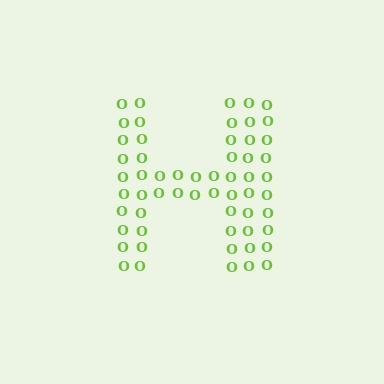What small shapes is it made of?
It is made of small letter O's.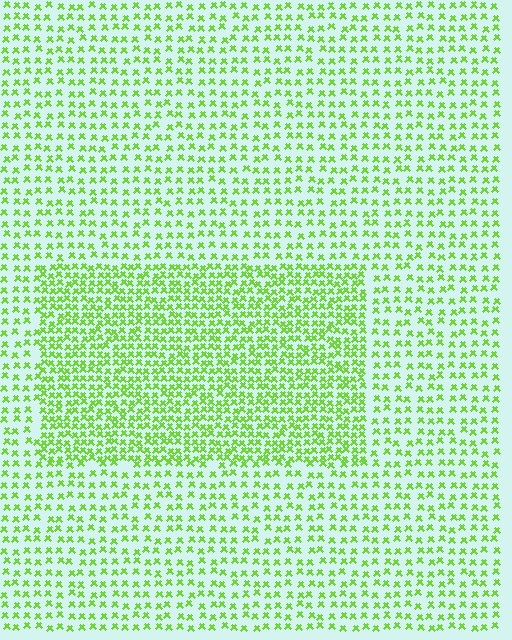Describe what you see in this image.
The image contains small lime elements arranged at two different densities. A rectangle-shaped region is visible where the elements are more densely packed than the surrounding area.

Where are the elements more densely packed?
The elements are more densely packed inside the rectangle boundary.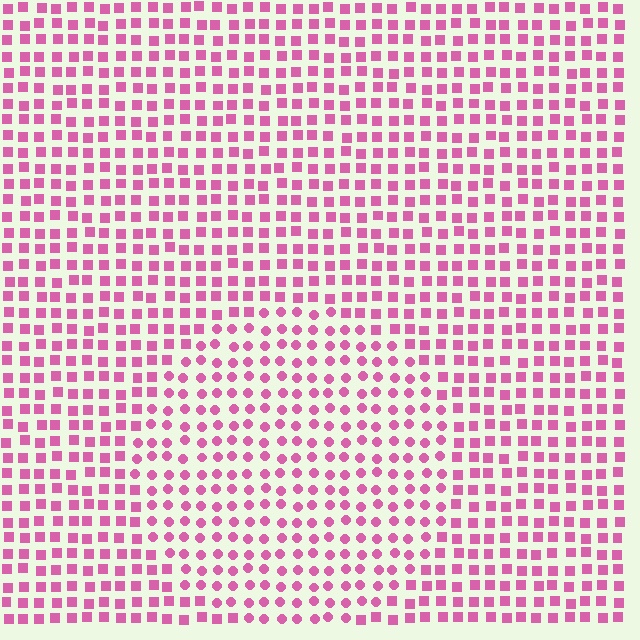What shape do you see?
I see a circle.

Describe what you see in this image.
The image is filled with small pink elements arranged in a uniform grid. A circle-shaped region contains circles, while the surrounding area contains squares. The boundary is defined purely by the change in element shape.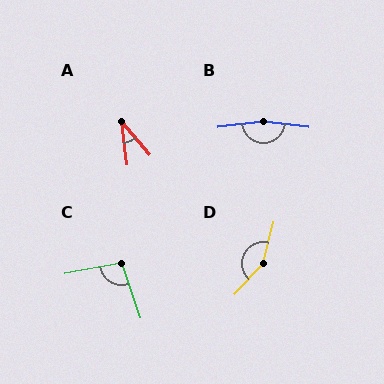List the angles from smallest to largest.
A (34°), C (98°), D (150°), B (166°).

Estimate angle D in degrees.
Approximately 150 degrees.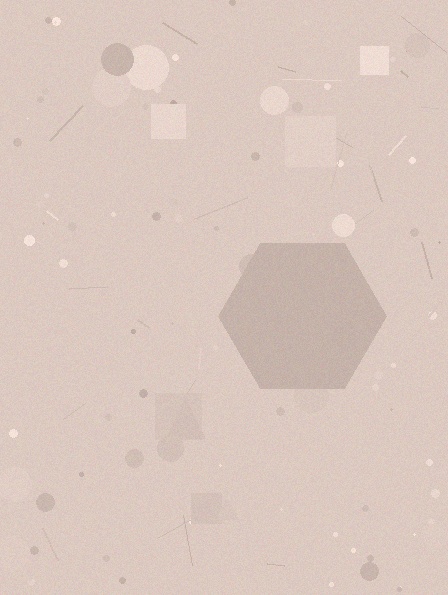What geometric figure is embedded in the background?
A hexagon is embedded in the background.